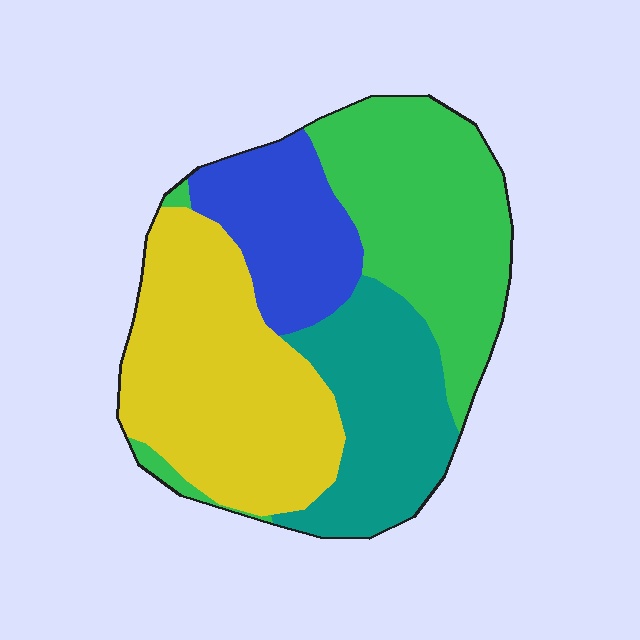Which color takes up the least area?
Blue, at roughly 15%.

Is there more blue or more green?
Green.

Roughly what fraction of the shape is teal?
Teal takes up about one fifth (1/5) of the shape.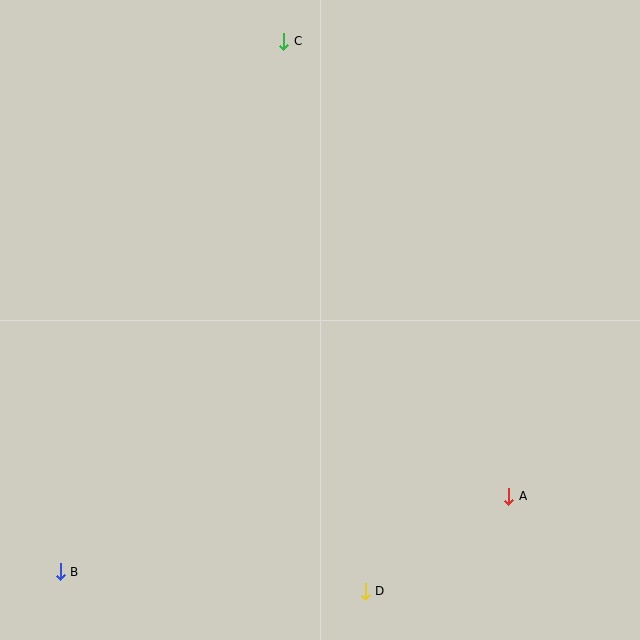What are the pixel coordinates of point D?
Point D is at (365, 591).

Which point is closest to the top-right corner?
Point C is closest to the top-right corner.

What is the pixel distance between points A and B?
The distance between A and B is 455 pixels.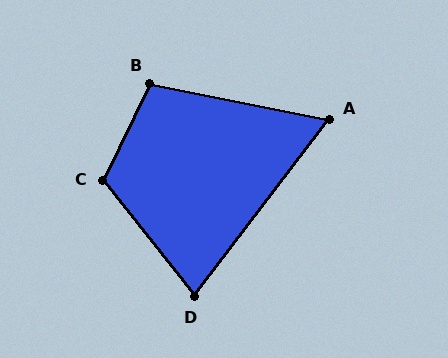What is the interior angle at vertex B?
Approximately 104 degrees (obtuse).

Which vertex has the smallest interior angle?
A, at approximately 64 degrees.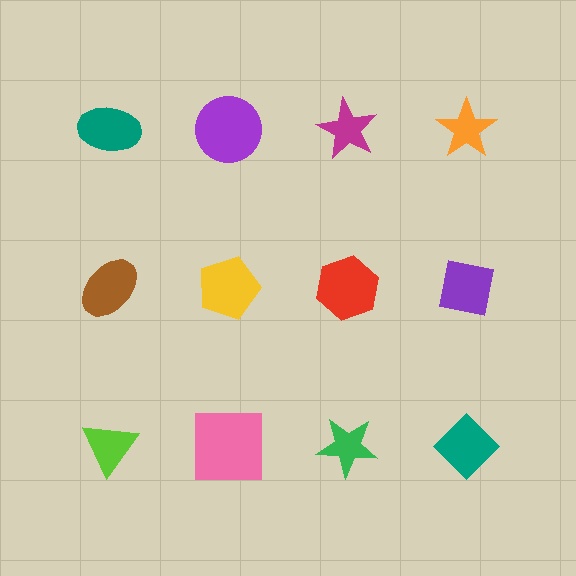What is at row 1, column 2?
A purple circle.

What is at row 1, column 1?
A teal ellipse.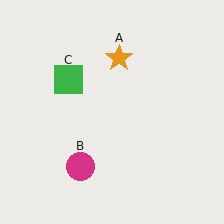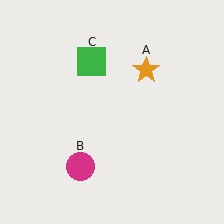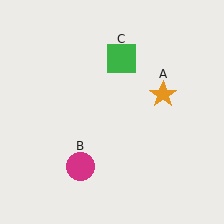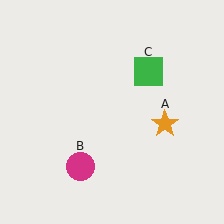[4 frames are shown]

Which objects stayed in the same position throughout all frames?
Magenta circle (object B) remained stationary.